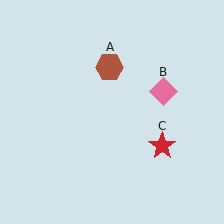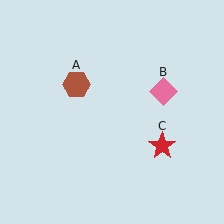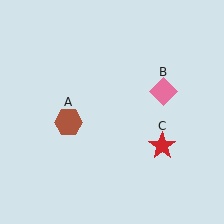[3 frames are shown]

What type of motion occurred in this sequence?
The brown hexagon (object A) rotated counterclockwise around the center of the scene.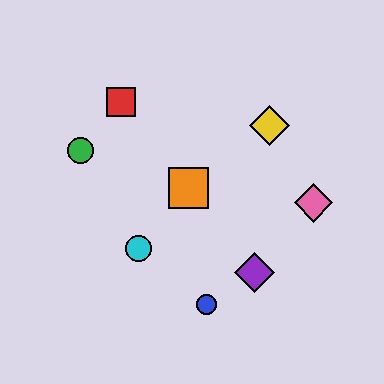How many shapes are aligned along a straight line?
3 shapes (the red square, the purple diamond, the orange square) are aligned along a straight line.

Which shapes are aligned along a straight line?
The red square, the purple diamond, the orange square are aligned along a straight line.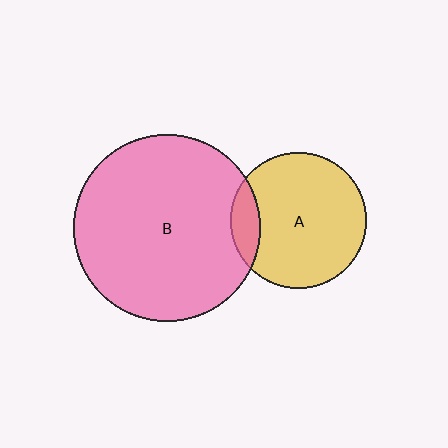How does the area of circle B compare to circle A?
Approximately 1.9 times.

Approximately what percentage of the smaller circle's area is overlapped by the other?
Approximately 10%.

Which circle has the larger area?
Circle B (pink).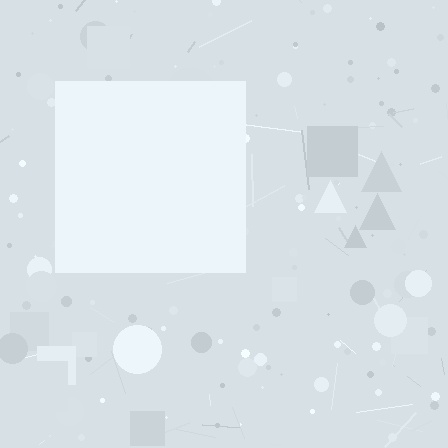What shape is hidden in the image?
A square is hidden in the image.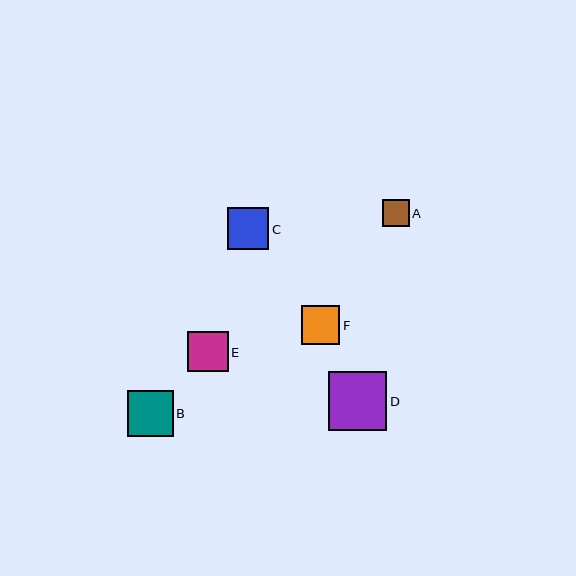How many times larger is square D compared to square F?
Square D is approximately 1.5 times the size of square F.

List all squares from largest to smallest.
From largest to smallest: D, B, C, E, F, A.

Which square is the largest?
Square D is the largest with a size of approximately 58 pixels.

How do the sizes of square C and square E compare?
Square C and square E are approximately the same size.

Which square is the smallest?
Square A is the smallest with a size of approximately 26 pixels.